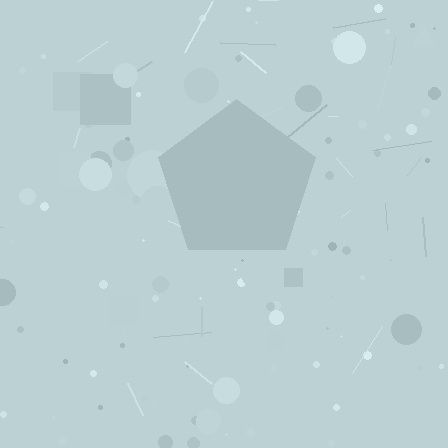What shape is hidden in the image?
A pentagon is hidden in the image.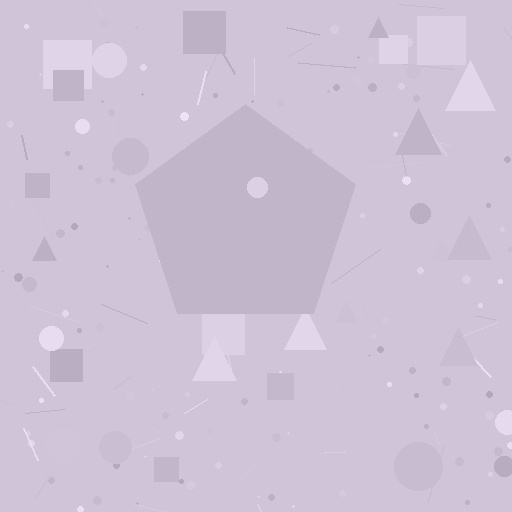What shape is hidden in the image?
A pentagon is hidden in the image.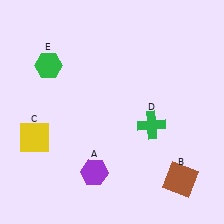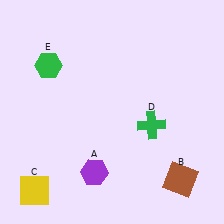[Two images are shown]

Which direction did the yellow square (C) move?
The yellow square (C) moved down.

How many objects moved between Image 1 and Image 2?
1 object moved between the two images.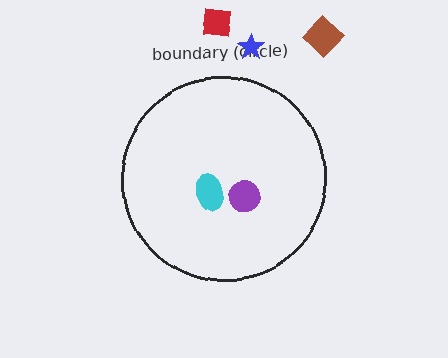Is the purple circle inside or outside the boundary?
Inside.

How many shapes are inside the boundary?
2 inside, 3 outside.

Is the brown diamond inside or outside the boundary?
Outside.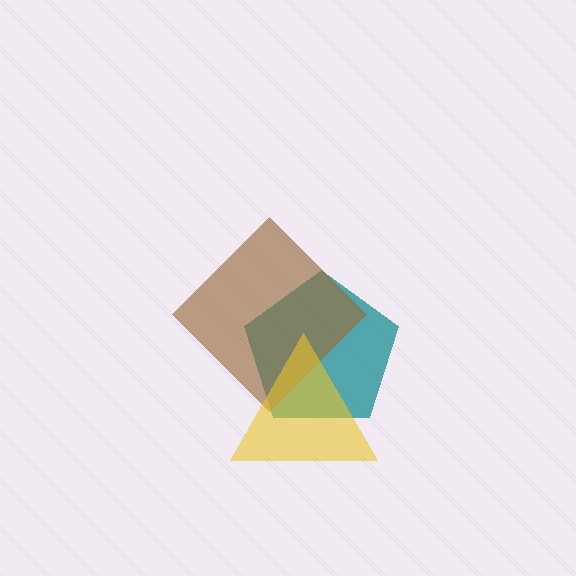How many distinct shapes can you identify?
There are 3 distinct shapes: a teal pentagon, a brown diamond, a yellow triangle.